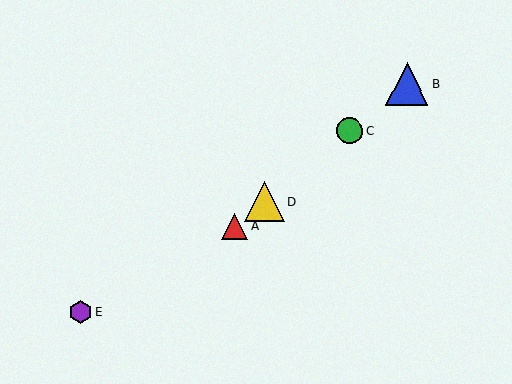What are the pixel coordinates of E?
Object E is at (81, 312).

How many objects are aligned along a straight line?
4 objects (A, B, C, D) are aligned along a straight line.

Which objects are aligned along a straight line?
Objects A, B, C, D are aligned along a straight line.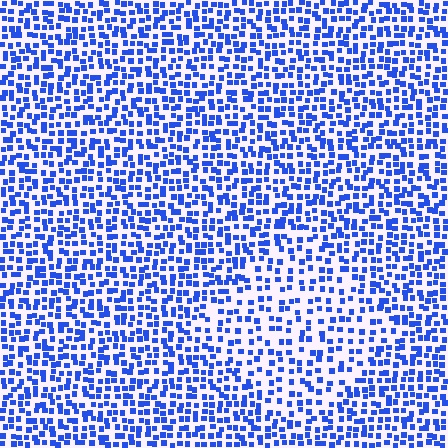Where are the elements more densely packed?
The elements are more densely packed outside the diamond boundary.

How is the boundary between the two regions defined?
The boundary is defined by a change in element density (approximately 1.6x ratio). All elements are the same color, size, and shape.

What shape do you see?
I see a diamond.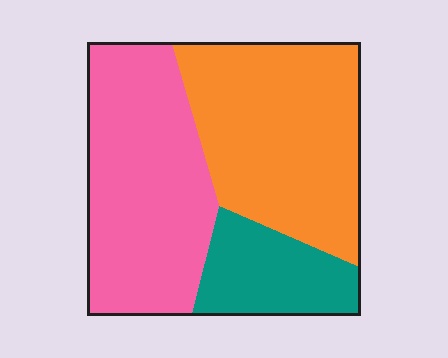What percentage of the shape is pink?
Pink takes up about two fifths (2/5) of the shape.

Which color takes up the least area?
Teal, at roughly 15%.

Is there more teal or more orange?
Orange.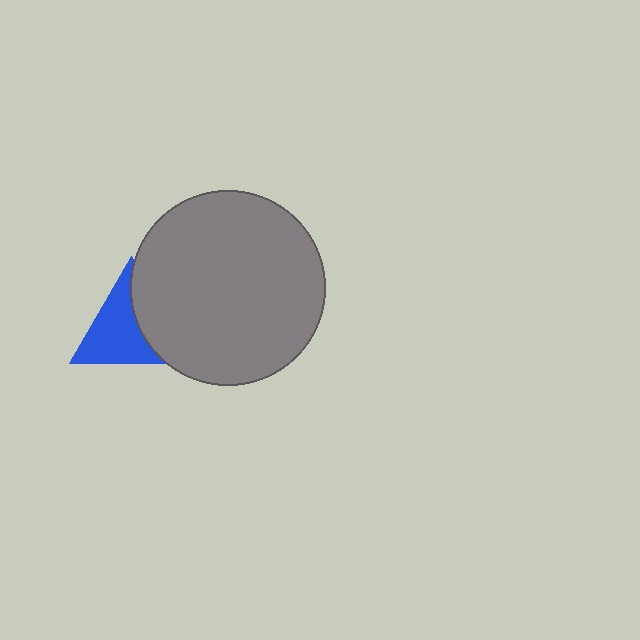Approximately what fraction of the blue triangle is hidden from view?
Roughly 40% of the blue triangle is hidden behind the gray circle.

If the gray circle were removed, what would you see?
You would see the complete blue triangle.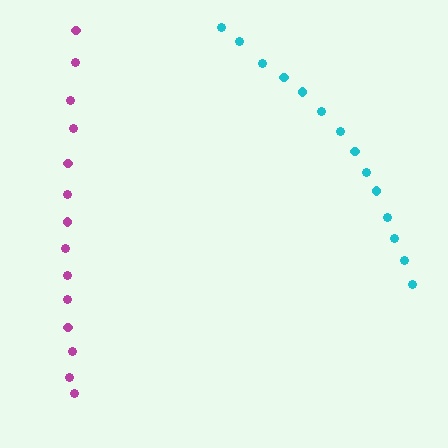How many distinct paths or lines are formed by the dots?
There are 2 distinct paths.